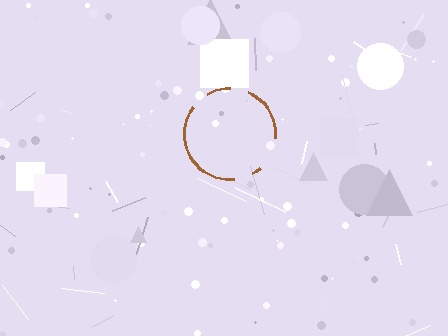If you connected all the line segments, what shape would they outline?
They would outline a circle.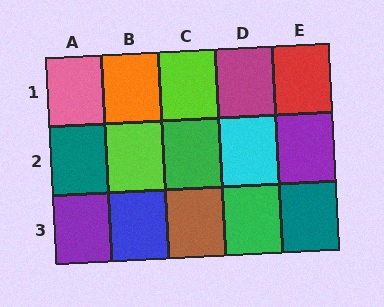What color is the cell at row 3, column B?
Blue.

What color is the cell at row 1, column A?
Pink.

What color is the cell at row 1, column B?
Orange.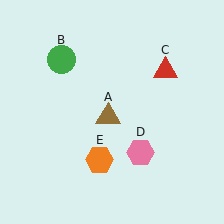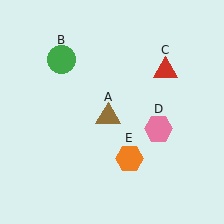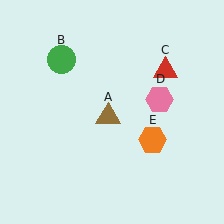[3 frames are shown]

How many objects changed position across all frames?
2 objects changed position: pink hexagon (object D), orange hexagon (object E).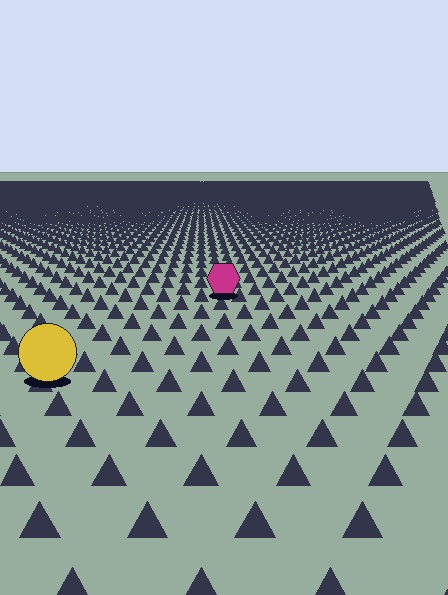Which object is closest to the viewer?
The yellow circle is closest. The texture marks near it are larger and more spread out.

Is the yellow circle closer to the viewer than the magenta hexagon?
Yes. The yellow circle is closer — you can tell from the texture gradient: the ground texture is coarser near it.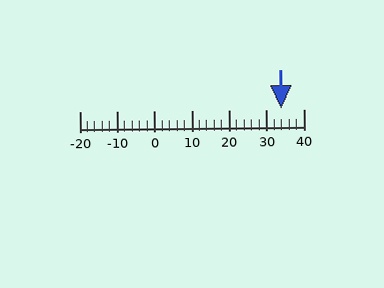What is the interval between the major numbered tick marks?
The major tick marks are spaced 10 units apart.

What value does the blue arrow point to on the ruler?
The blue arrow points to approximately 34.